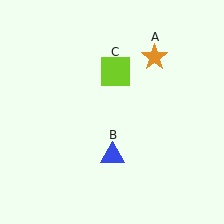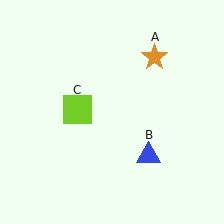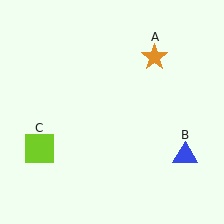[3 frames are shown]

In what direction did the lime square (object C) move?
The lime square (object C) moved down and to the left.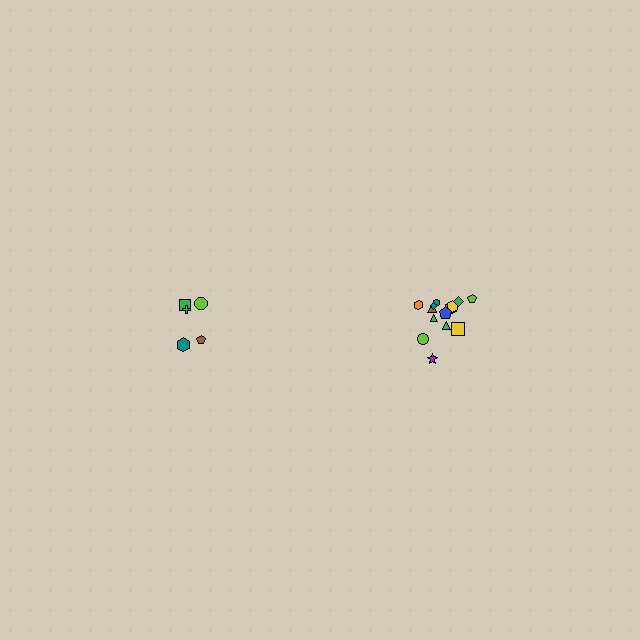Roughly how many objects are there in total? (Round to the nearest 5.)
Roughly 20 objects in total.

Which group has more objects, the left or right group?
The right group.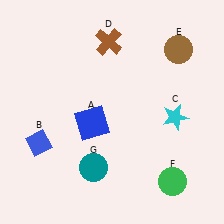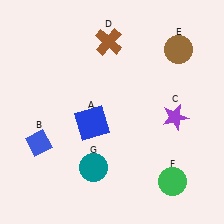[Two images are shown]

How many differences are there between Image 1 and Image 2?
There is 1 difference between the two images.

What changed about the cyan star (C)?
In Image 1, C is cyan. In Image 2, it changed to purple.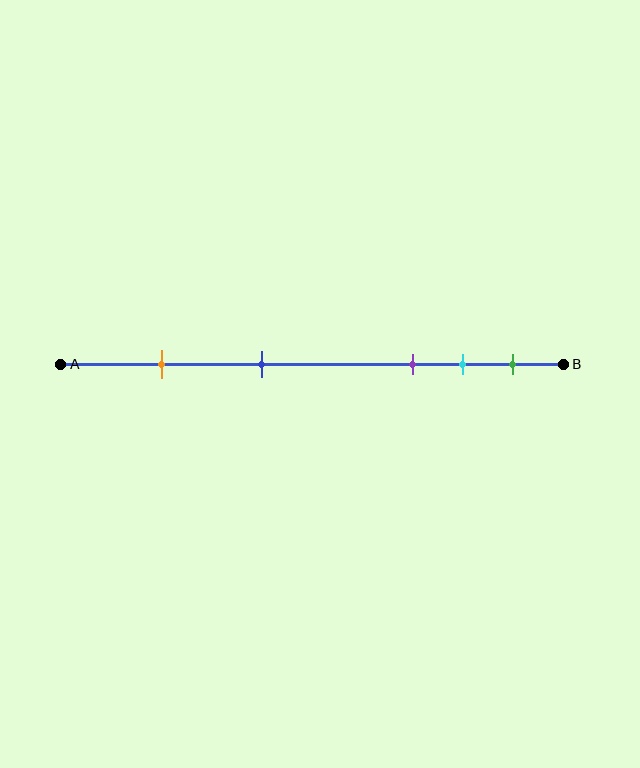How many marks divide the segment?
There are 5 marks dividing the segment.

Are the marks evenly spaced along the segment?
No, the marks are not evenly spaced.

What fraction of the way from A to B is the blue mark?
The blue mark is approximately 40% (0.4) of the way from A to B.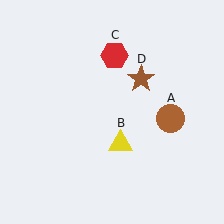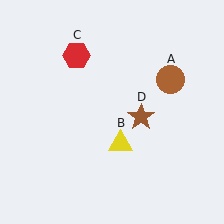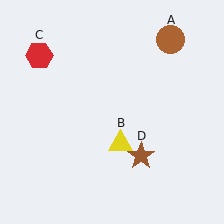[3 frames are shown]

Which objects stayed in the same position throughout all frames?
Yellow triangle (object B) remained stationary.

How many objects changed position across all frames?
3 objects changed position: brown circle (object A), red hexagon (object C), brown star (object D).